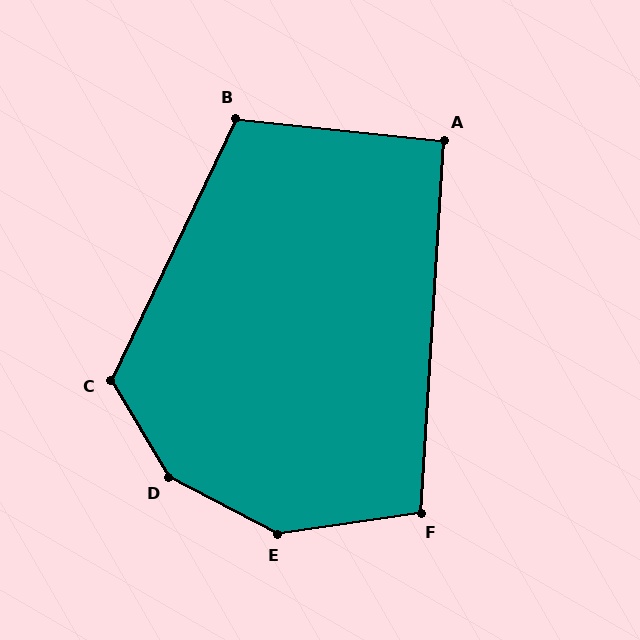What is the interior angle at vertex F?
Approximately 102 degrees (obtuse).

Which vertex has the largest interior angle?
D, at approximately 149 degrees.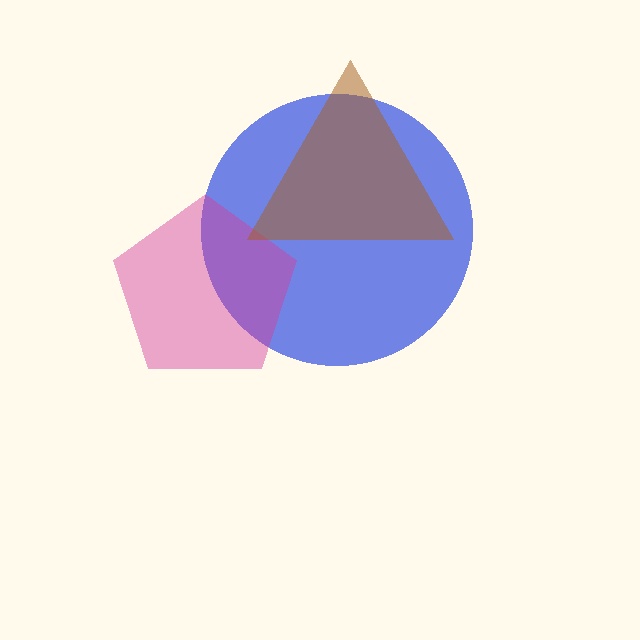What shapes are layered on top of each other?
The layered shapes are: a blue circle, a magenta pentagon, a brown triangle.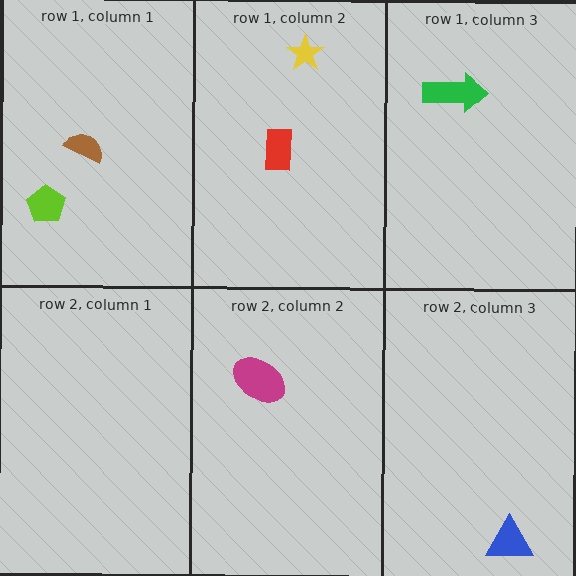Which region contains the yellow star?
The row 1, column 2 region.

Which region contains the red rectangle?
The row 1, column 2 region.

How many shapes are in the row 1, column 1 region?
2.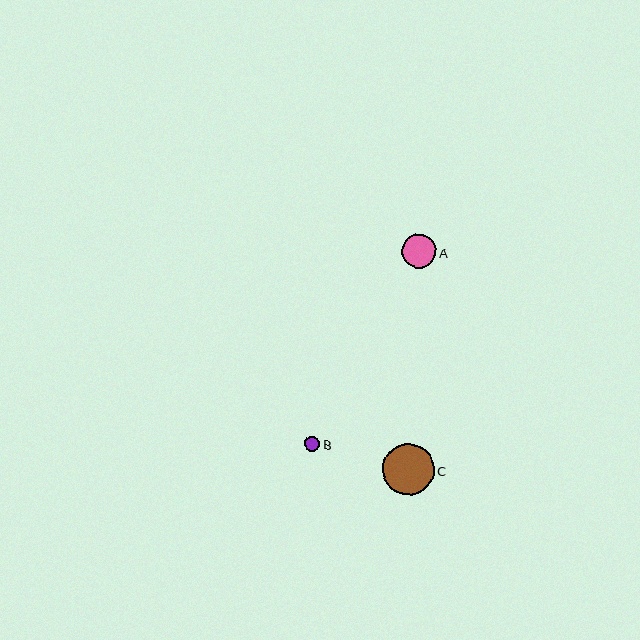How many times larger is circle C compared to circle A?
Circle C is approximately 1.5 times the size of circle A.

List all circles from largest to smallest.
From largest to smallest: C, A, B.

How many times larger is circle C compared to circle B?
Circle C is approximately 3.4 times the size of circle B.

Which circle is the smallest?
Circle B is the smallest with a size of approximately 15 pixels.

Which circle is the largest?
Circle C is the largest with a size of approximately 52 pixels.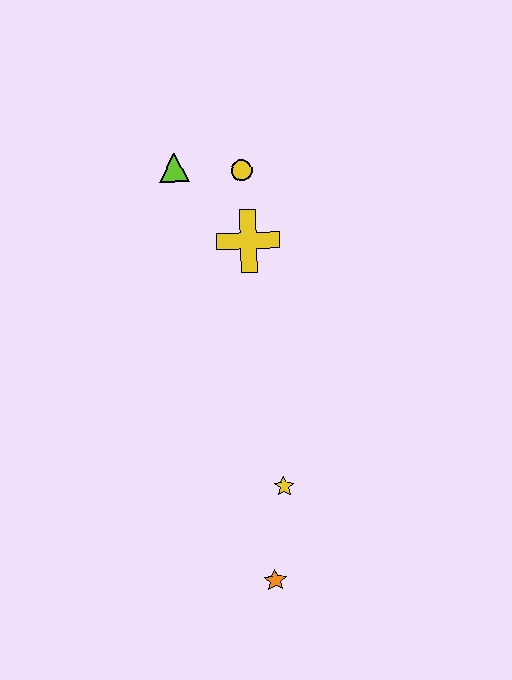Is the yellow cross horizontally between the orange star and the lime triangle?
Yes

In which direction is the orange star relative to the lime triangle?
The orange star is below the lime triangle.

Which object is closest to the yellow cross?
The yellow circle is closest to the yellow cross.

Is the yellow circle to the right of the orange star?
No